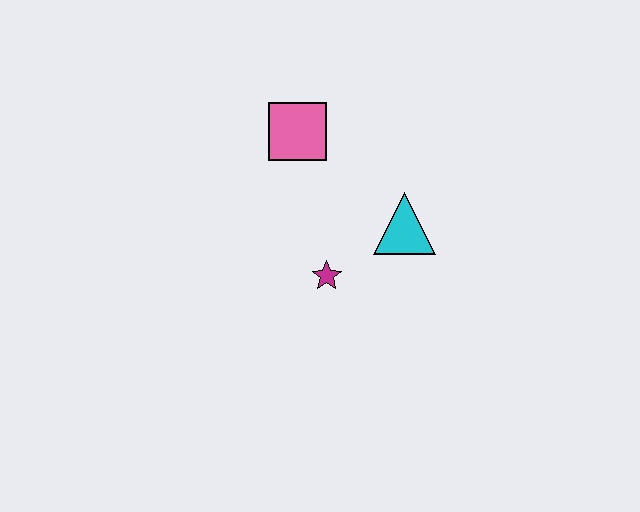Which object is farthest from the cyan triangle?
The pink square is farthest from the cyan triangle.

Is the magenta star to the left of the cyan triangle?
Yes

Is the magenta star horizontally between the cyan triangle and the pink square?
Yes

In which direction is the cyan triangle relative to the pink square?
The cyan triangle is to the right of the pink square.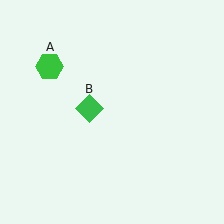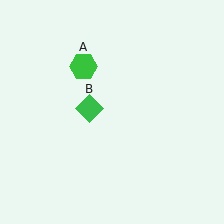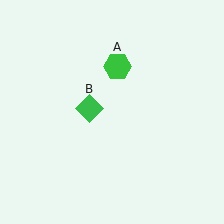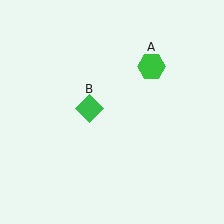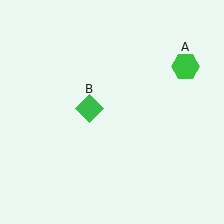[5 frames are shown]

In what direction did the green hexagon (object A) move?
The green hexagon (object A) moved right.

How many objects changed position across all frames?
1 object changed position: green hexagon (object A).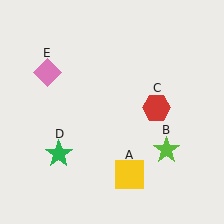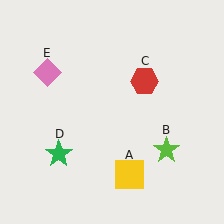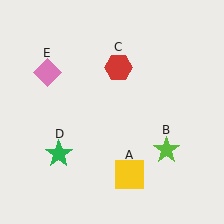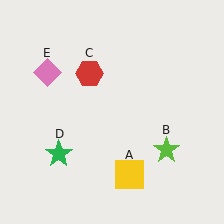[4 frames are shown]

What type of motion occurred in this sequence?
The red hexagon (object C) rotated counterclockwise around the center of the scene.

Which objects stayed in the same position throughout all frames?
Yellow square (object A) and lime star (object B) and green star (object D) and pink diamond (object E) remained stationary.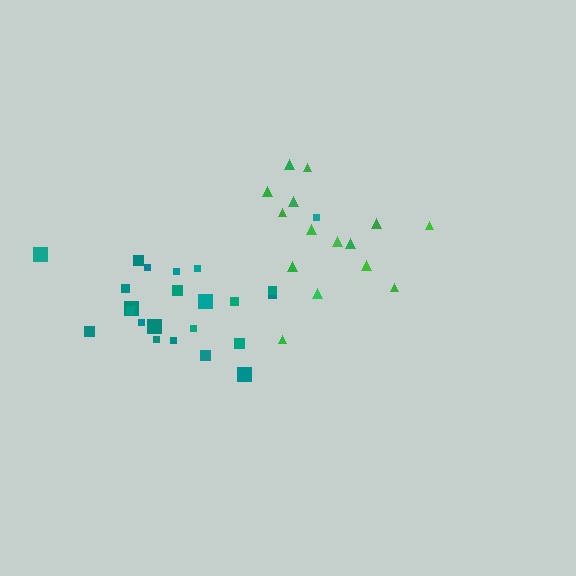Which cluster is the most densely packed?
Teal.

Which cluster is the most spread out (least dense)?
Green.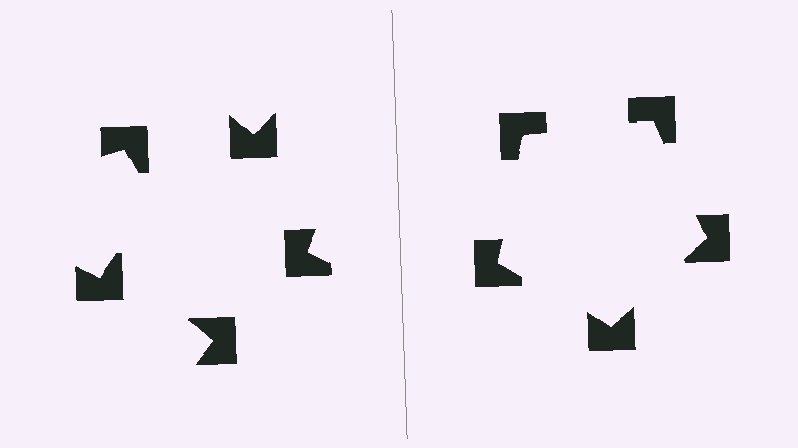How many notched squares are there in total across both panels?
10 — 5 on each side.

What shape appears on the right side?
An illusory pentagon.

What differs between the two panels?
The notched squares are positioned identically on both sides; only the wedge orientations differ. On the right they align to a pentagon; on the left they are misaligned.